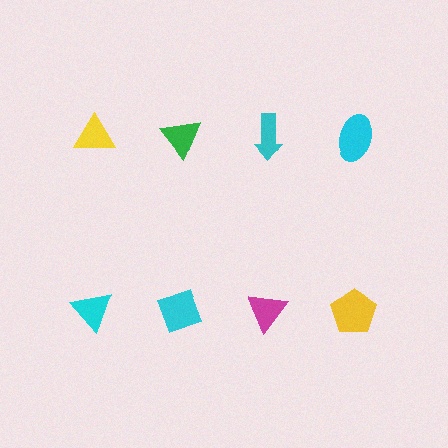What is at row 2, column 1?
A cyan triangle.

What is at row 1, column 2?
A green triangle.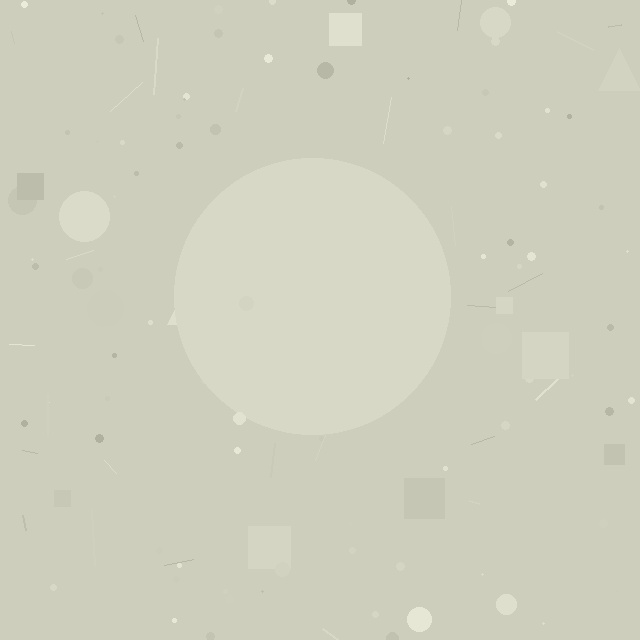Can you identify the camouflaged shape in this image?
The camouflaged shape is a circle.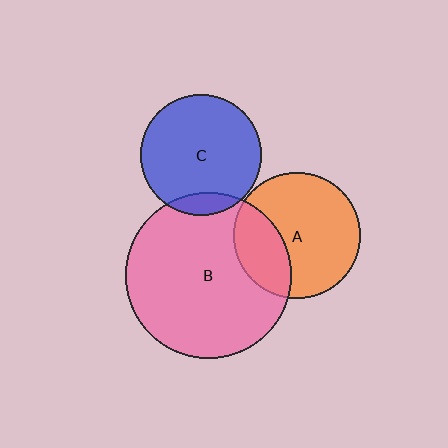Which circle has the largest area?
Circle B (pink).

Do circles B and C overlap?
Yes.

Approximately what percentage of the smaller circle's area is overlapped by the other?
Approximately 10%.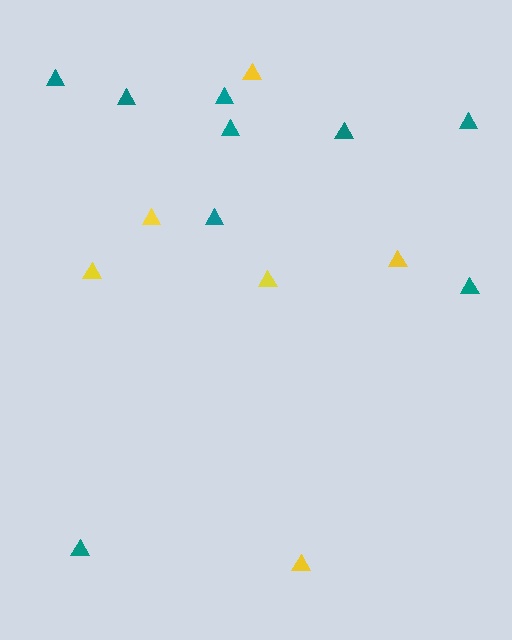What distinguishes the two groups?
There are 2 groups: one group of teal triangles (9) and one group of yellow triangles (6).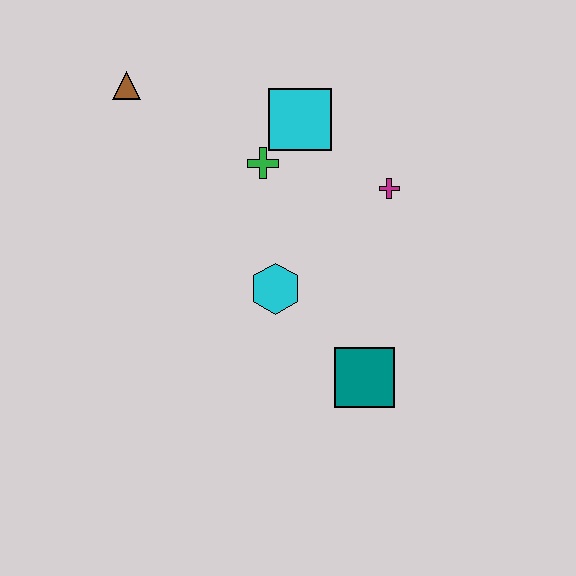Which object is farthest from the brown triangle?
The teal square is farthest from the brown triangle.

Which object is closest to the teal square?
The cyan hexagon is closest to the teal square.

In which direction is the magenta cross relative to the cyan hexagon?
The magenta cross is to the right of the cyan hexagon.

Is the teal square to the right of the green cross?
Yes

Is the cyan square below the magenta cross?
No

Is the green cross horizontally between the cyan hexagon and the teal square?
No